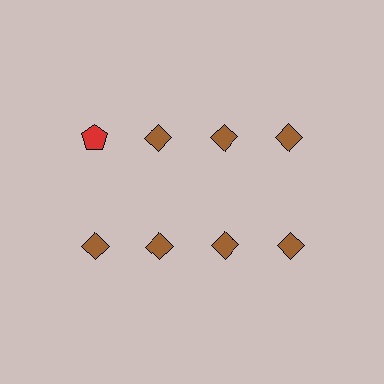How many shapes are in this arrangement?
There are 8 shapes arranged in a grid pattern.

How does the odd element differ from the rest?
It differs in both color (red instead of brown) and shape (pentagon instead of diamond).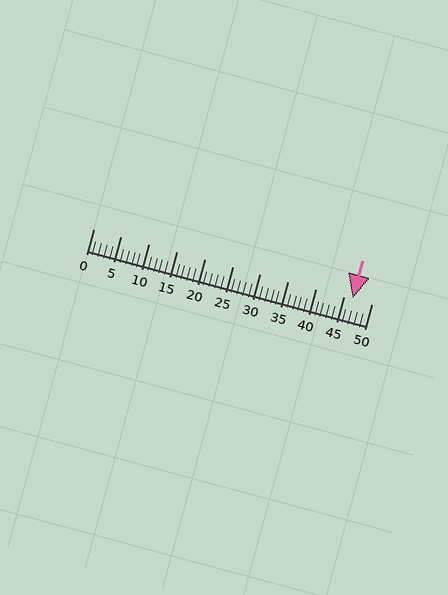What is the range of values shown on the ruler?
The ruler shows values from 0 to 50.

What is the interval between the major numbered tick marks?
The major tick marks are spaced 5 units apart.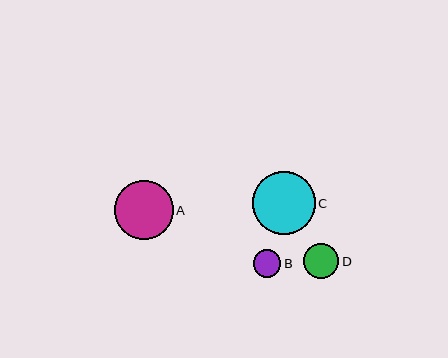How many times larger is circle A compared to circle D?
Circle A is approximately 1.7 times the size of circle D.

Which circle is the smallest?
Circle B is the smallest with a size of approximately 27 pixels.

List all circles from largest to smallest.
From largest to smallest: C, A, D, B.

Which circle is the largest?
Circle C is the largest with a size of approximately 63 pixels.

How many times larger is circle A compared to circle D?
Circle A is approximately 1.7 times the size of circle D.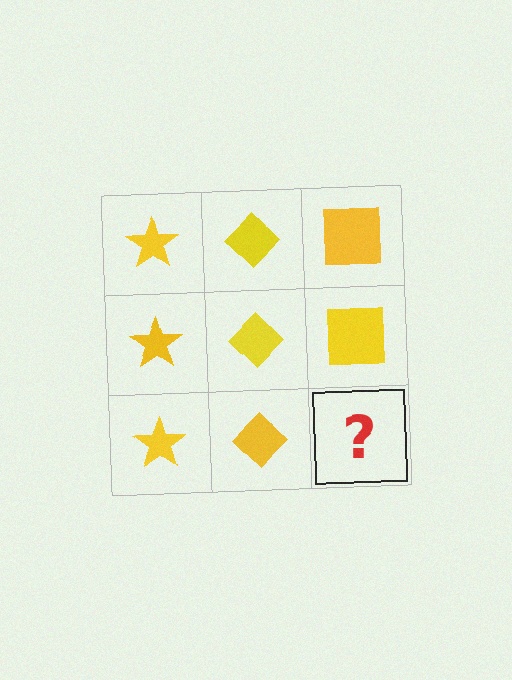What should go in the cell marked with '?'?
The missing cell should contain a yellow square.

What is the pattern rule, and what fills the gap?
The rule is that each column has a consistent shape. The gap should be filled with a yellow square.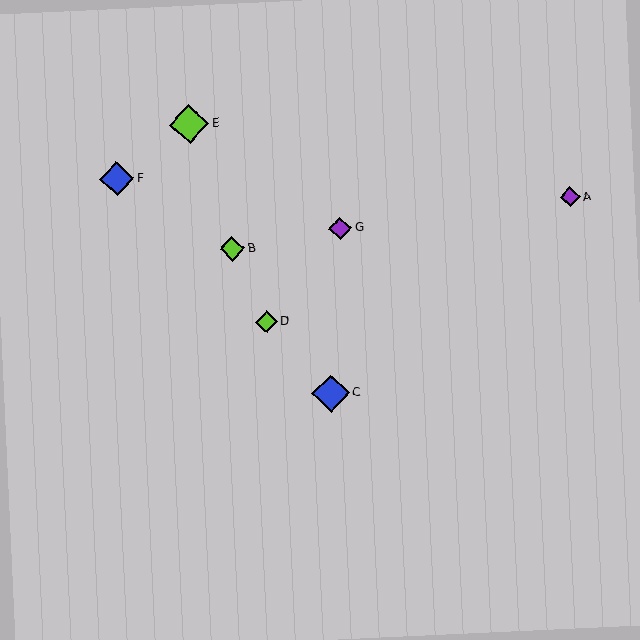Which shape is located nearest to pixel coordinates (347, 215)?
The purple diamond (labeled G) at (340, 228) is nearest to that location.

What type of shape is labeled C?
Shape C is a blue diamond.